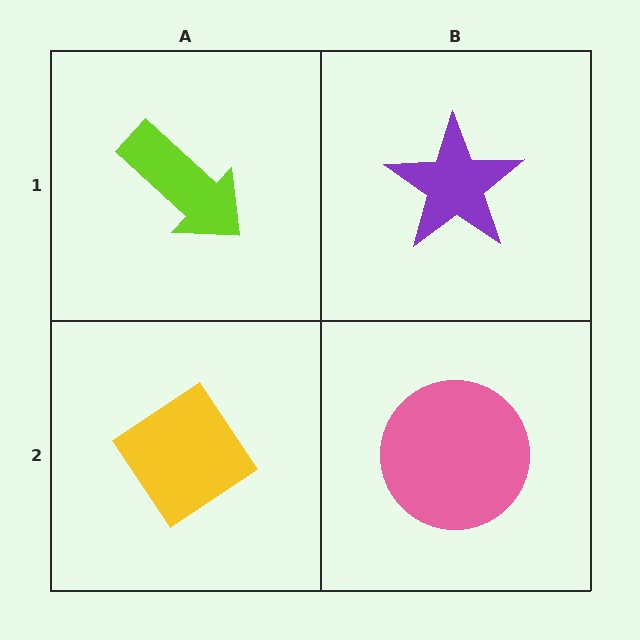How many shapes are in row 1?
2 shapes.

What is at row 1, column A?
A lime arrow.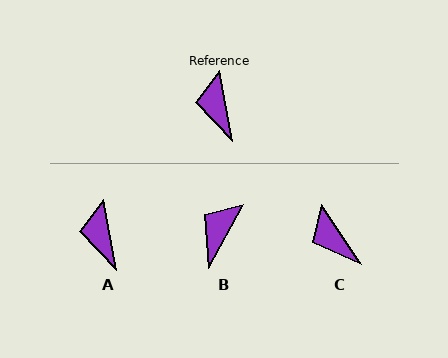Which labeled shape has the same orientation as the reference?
A.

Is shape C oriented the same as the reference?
No, it is off by about 23 degrees.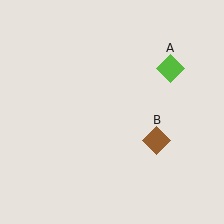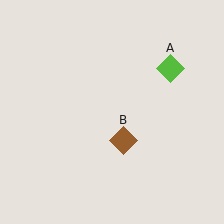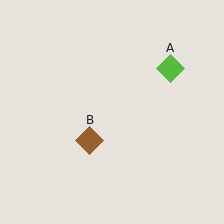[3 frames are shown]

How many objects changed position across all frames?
1 object changed position: brown diamond (object B).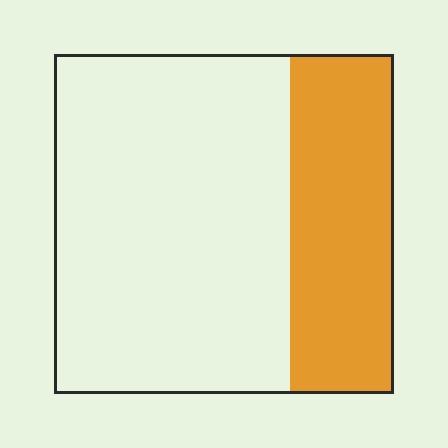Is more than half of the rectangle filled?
No.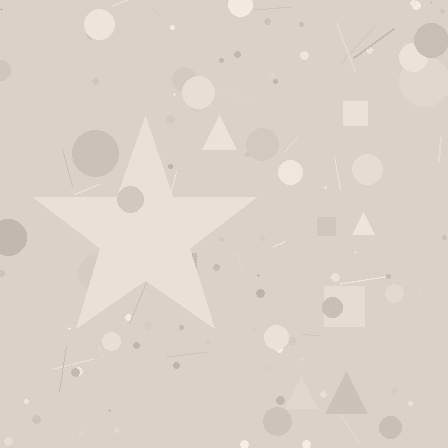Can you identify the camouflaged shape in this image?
The camouflaged shape is a star.